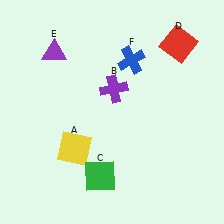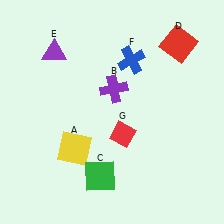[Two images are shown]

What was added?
A red diamond (G) was added in Image 2.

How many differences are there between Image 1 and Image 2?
There is 1 difference between the two images.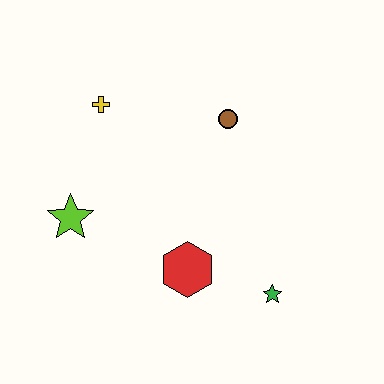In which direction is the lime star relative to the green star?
The lime star is to the left of the green star.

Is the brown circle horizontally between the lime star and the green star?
Yes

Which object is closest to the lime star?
The yellow cross is closest to the lime star.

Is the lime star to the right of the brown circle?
No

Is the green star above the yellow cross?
No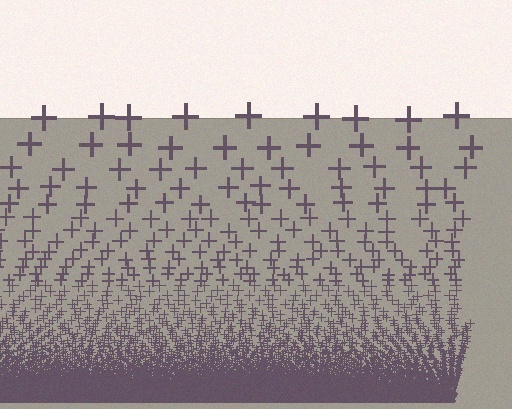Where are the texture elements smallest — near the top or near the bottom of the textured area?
Near the bottom.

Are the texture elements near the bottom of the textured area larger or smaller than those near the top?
Smaller. The gradient is inverted — elements near the bottom are smaller and denser.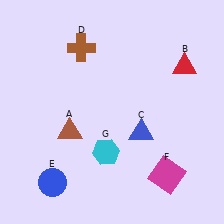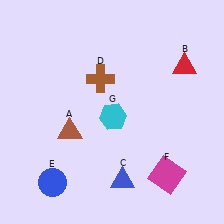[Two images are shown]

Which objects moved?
The objects that moved are: the blue triangle (C), the brown cross (D), the cyan hexagon (G).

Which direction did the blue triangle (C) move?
The blue triangle (C) moved down.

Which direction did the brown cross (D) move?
The brown cross (D) moved down.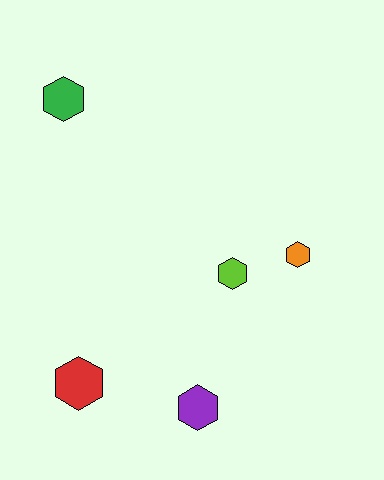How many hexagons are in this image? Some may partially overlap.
There are 5 hexagons.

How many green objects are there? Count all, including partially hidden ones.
There is 1 green object.